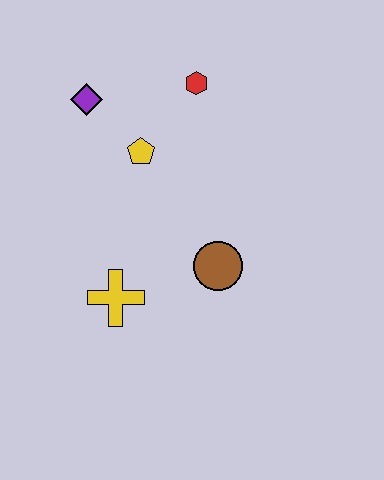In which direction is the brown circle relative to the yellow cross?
The brown circle is to the right of the yellow cross.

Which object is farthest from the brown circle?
The purple diamond is farthest from the brown circle.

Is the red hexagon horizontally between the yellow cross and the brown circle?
Yes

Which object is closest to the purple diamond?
The yellow pentagon is closest to the purple diamond.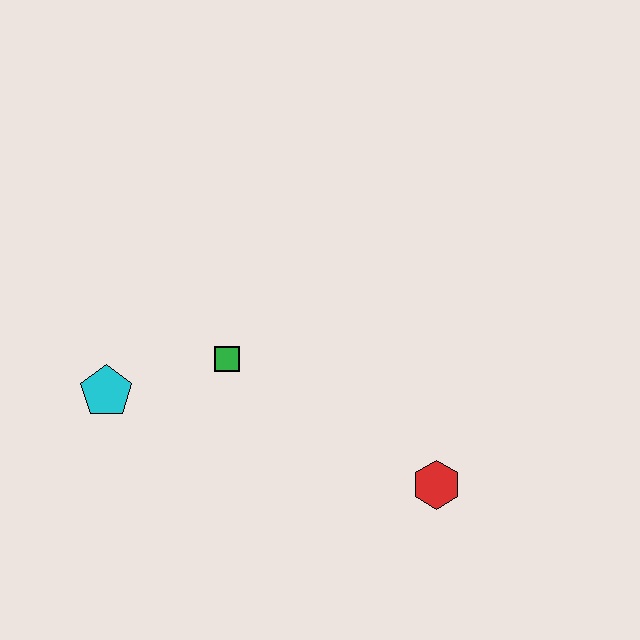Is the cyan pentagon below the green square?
Yes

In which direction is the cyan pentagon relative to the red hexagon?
The cyan pentagon is to the left of the red hexagon.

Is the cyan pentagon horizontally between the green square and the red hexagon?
No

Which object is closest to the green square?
The cyan pentagon is closest to the green square.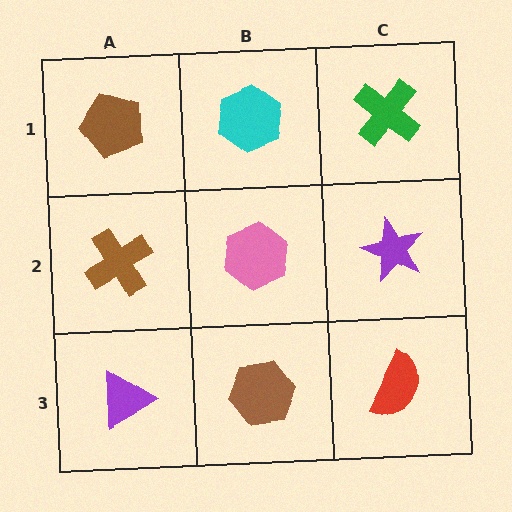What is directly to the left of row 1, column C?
A cyan hexagon.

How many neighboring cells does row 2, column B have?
4.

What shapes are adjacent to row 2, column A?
A brown pentagon (row 1, column A), a purple triangle (row 3, column A), a pink hexagon (row 2, column B).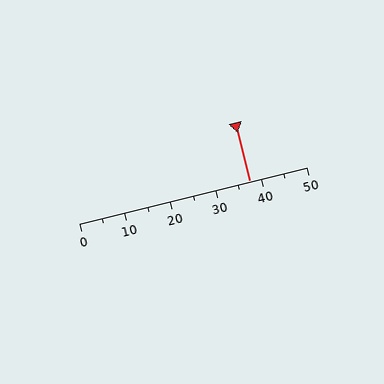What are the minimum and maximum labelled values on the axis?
The axis runs from 0 to 50.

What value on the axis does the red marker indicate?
The marker indicates approximately 37.5.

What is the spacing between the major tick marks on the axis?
The major ticks are spaced 10 apart.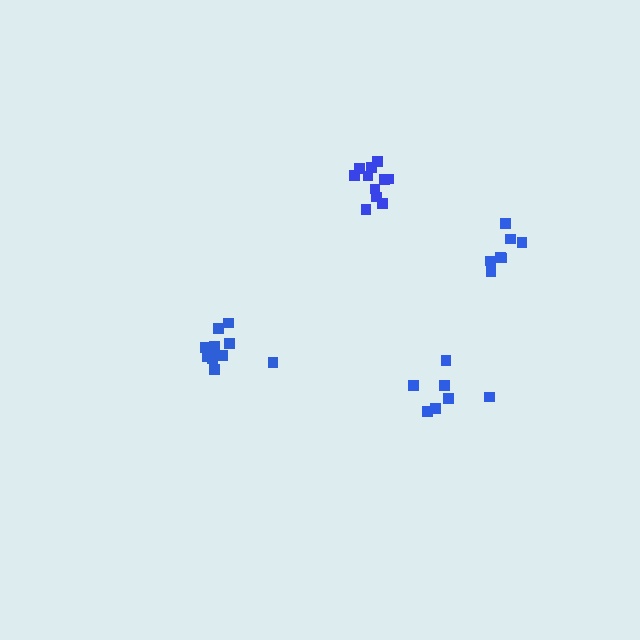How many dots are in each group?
Group 1: 11 dots, Group 2: 7 dots, Group 3: 11 dots, Group 4: 7 dots (36 total).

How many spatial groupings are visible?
There are 4 spatial groupings.